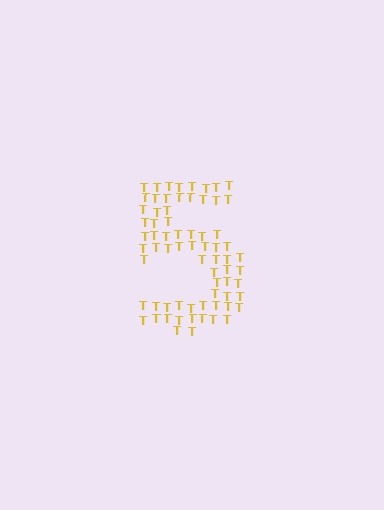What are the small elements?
The small elements are letter T's.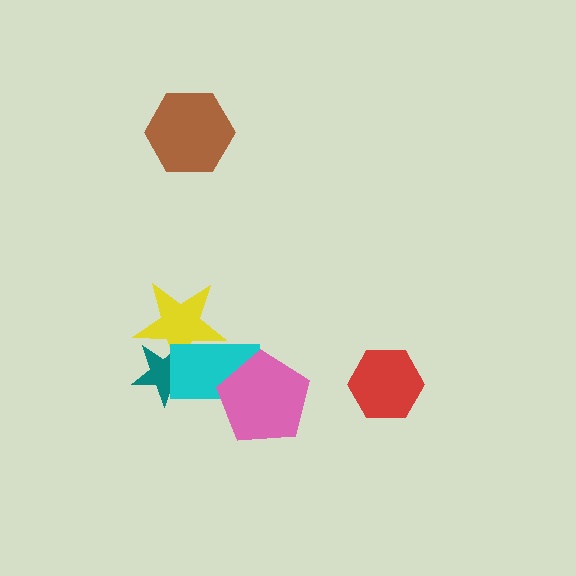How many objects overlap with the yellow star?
2 objects overlap with the yellow star.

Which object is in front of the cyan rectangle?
The pink pentagon is in front of the cyan rectangle.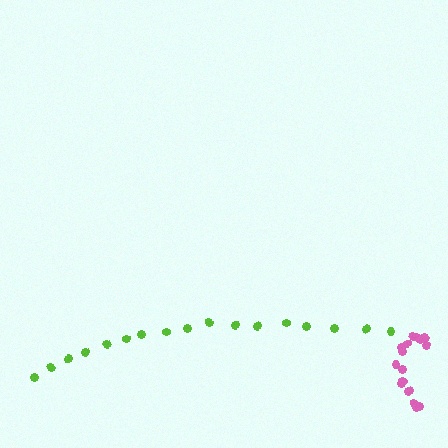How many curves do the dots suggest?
There are 2 distinct paths.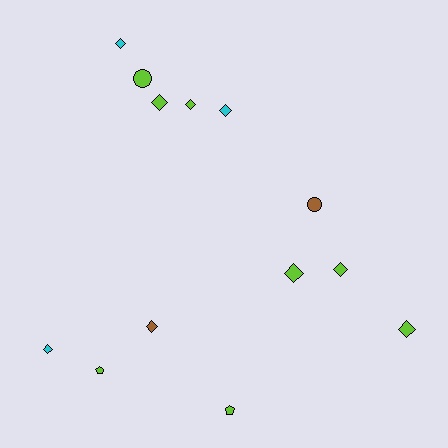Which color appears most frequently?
Lime, with 8 objects.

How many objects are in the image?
There are 13 objects.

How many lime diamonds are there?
There are 5 lime diamonds.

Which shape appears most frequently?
Diamond, with 9 objects.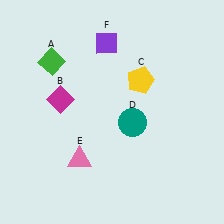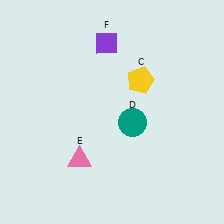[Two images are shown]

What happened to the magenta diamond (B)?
The magenta diamond (B) was removed in Image 2. It was in the top-left area of Image 1.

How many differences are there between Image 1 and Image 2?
There are 2 differences between the two images.